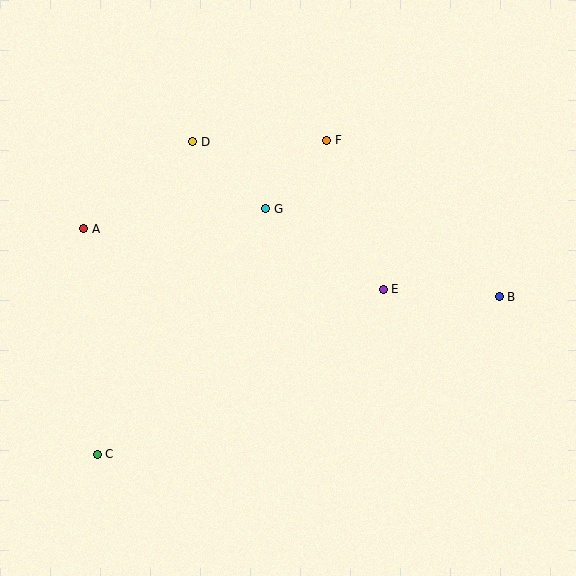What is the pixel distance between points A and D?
The distance between A and D is 139 pixels.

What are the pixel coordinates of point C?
Point C is at (97, 454).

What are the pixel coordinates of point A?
Point A is at (84, 229).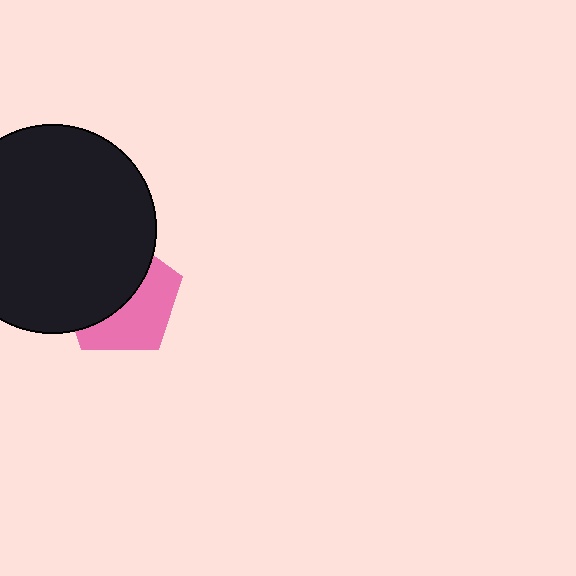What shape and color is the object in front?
The object in front is a black circle.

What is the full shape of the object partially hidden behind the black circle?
The partially hidden object is a pink pentagon.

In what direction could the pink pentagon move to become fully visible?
The pink pentagon could move toward the lower-right. That would shift it out from behind the black circle entirely.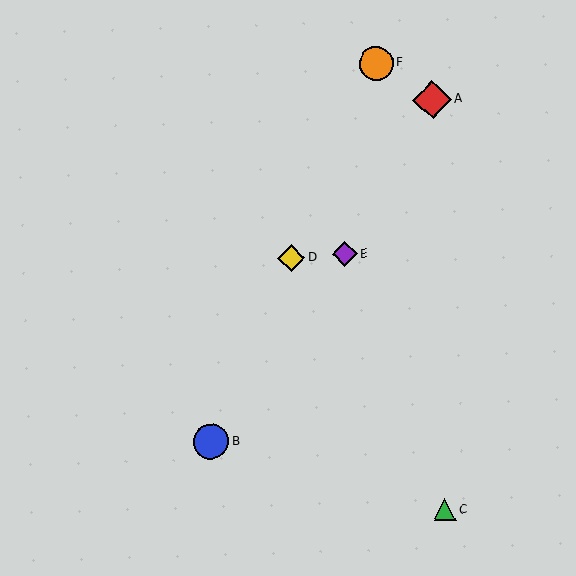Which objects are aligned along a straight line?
Objects B, D, F are aligned along a straight line.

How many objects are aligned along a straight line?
3 objects (B, D, F) are aligned along a straight line.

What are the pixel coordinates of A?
Object A is at (432, 100).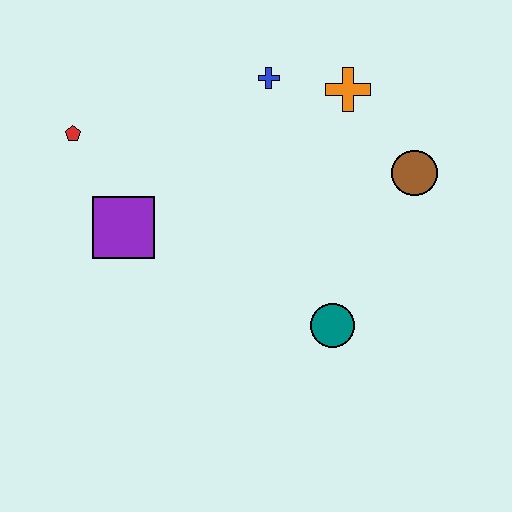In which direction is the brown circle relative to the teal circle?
The brown circle is above the teal circle.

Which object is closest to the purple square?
The red pentagon is closest to the purple square.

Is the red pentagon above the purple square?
Yes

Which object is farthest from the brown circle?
The red pentagon is farthest from the brown circle.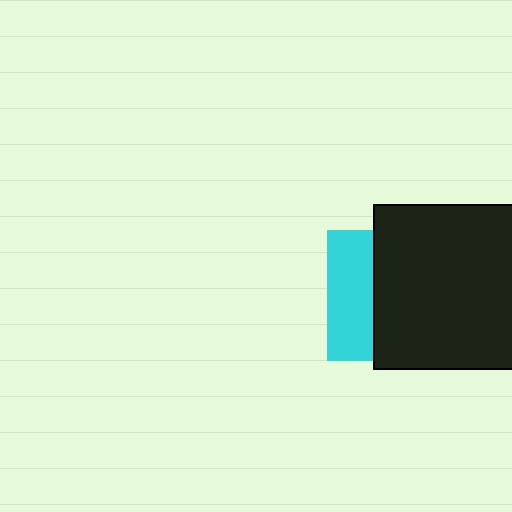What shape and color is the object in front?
The object in front is a black square.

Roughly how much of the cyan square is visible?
A small part of it is visible (roughly 35%).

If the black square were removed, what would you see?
You would see the complete cyan square.